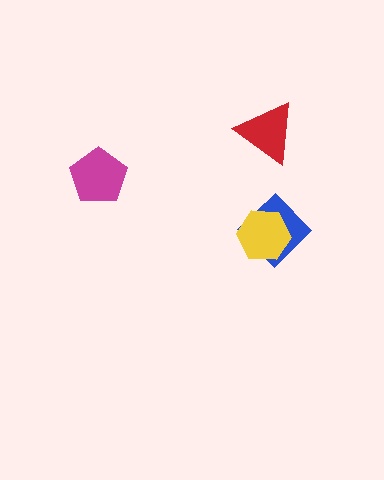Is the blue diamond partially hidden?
Yes, it is partially covered by another shape.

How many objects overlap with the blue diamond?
1 object overlaps with the blue diamond.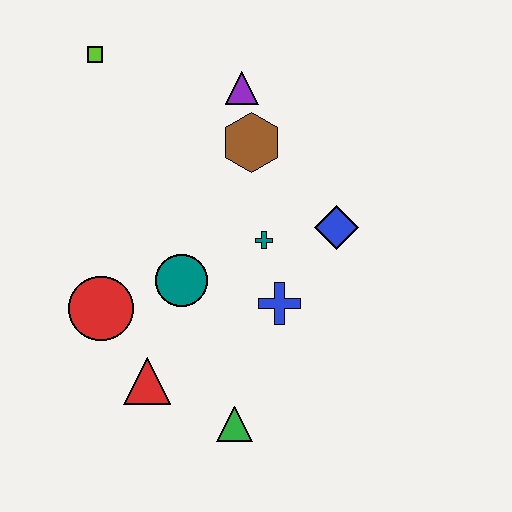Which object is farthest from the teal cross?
The lime square is farthest from the teal cross.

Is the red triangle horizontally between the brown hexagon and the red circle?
Yes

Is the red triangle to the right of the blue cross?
No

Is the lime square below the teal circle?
No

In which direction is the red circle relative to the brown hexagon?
The red circle is below the brown hexagon.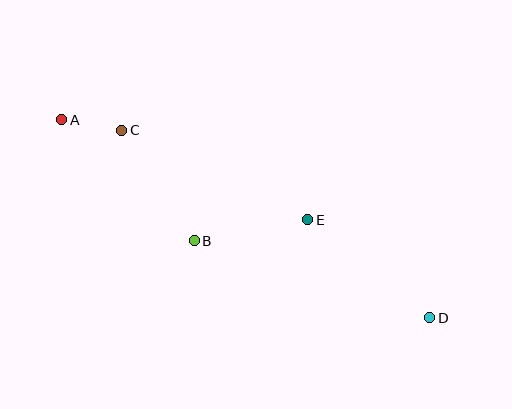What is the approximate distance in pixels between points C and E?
The distance between C and E is approximately 206 pixels.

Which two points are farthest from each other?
Points A and D are farthest from each other.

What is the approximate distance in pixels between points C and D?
The distance between C and D is approximately 361 pixels.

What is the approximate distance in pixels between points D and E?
The distance between D and E is approximately 157 pixels.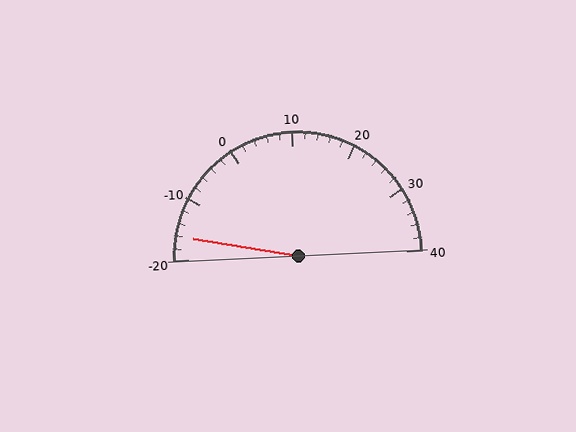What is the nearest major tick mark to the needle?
The nearest major tick mark is -20.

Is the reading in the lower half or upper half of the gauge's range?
The reading is in the lower half of the range (-20 to 40).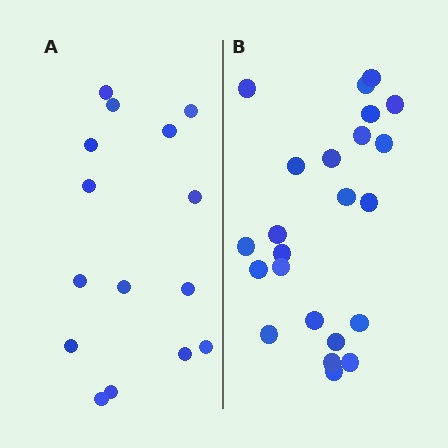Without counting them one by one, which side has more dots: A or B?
Region B (the right region) has more dots.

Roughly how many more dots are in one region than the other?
Region B has roughly 8 or so more dots than region A.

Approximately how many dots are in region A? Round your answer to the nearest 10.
About 20 dots. (The exact count is 15, which rounds to 20.)